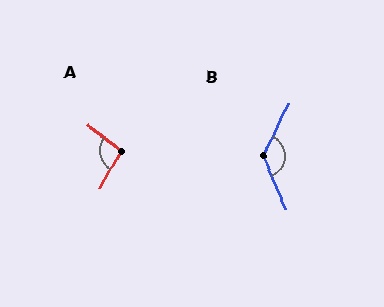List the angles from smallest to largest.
A (97°), B (131°).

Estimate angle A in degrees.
Approximately 97 degrees.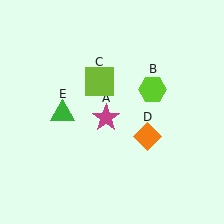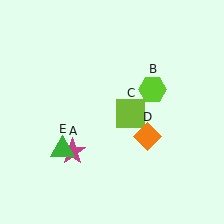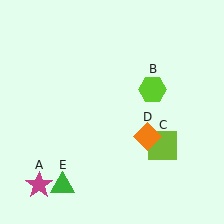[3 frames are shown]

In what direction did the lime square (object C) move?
The lime square (object C) moved down and to the right.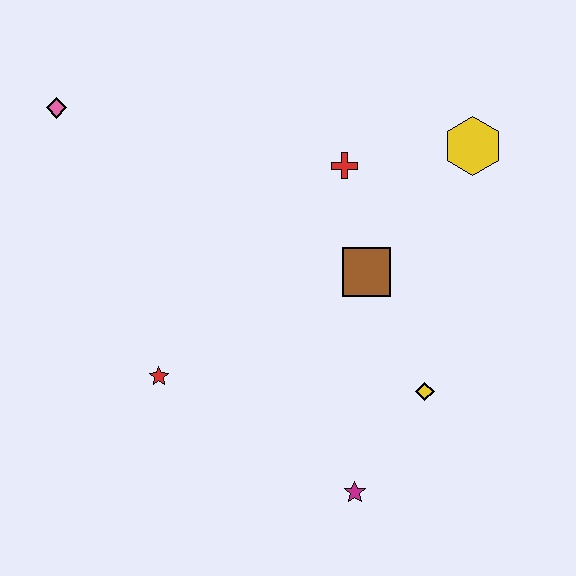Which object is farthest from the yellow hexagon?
The pink diamond is farthest from the yellow hexagon.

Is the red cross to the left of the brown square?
Yes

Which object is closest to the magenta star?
The yellow diamond is closest to the magenta star.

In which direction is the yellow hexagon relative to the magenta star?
The yellow hexagon is above the magenta star.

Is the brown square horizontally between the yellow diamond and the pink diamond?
Yes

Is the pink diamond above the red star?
Yes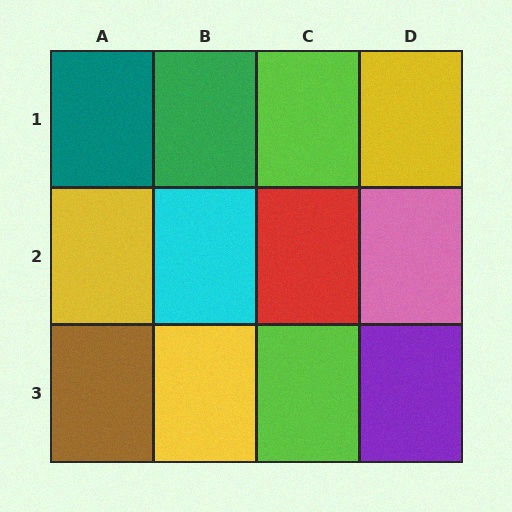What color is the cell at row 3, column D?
Purple.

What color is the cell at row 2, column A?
Yellow.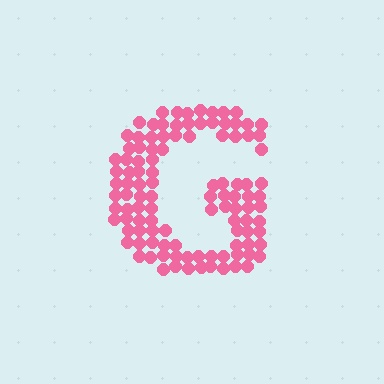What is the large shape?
The large shape is the letter G.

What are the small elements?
The small elements are circles.